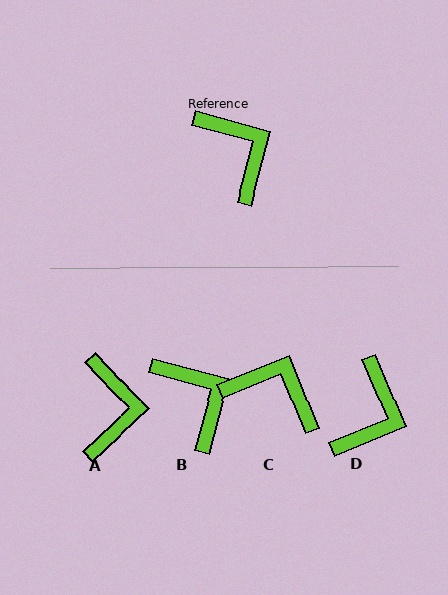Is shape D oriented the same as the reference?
No, it is off by about 52 degrees.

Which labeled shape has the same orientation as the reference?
B.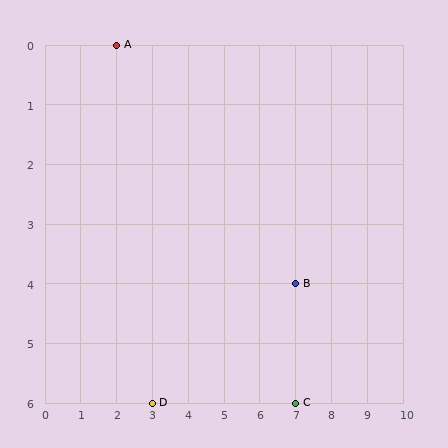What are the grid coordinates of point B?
Point B is at grid coordinates (7, 4).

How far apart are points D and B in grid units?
Points D and B are 4 columns and 2 rows apart (about 4.5 grid units diagonally).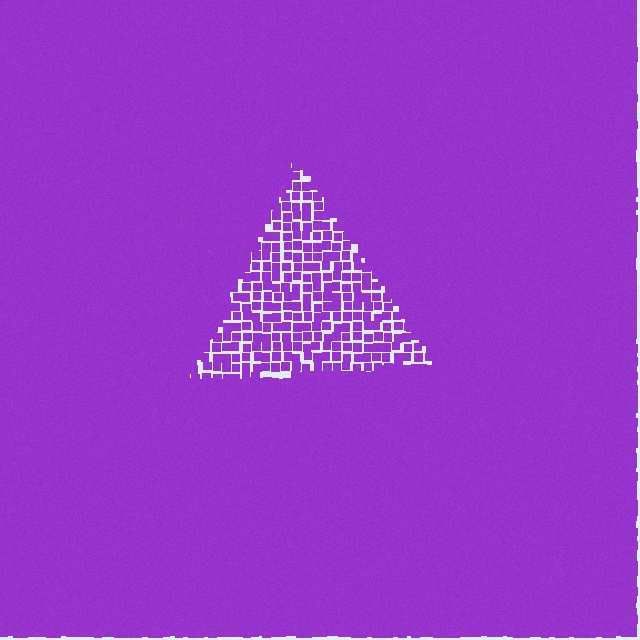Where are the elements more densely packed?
The elements are more densely packed outside the triangle boundary.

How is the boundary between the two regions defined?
The boundary is defined by a change in element density (approximately 2.2x ratio). All elements are the same color, size, and shape.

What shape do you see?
I see a triangle.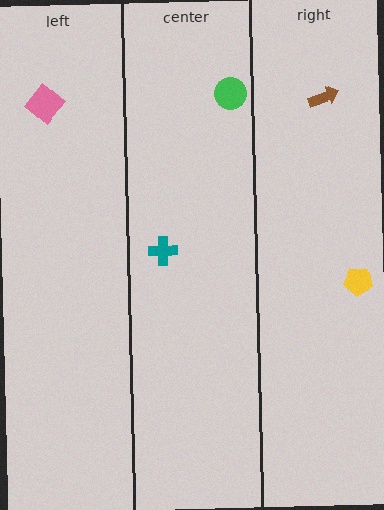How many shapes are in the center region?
2.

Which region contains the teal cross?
The center region.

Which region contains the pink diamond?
The left region.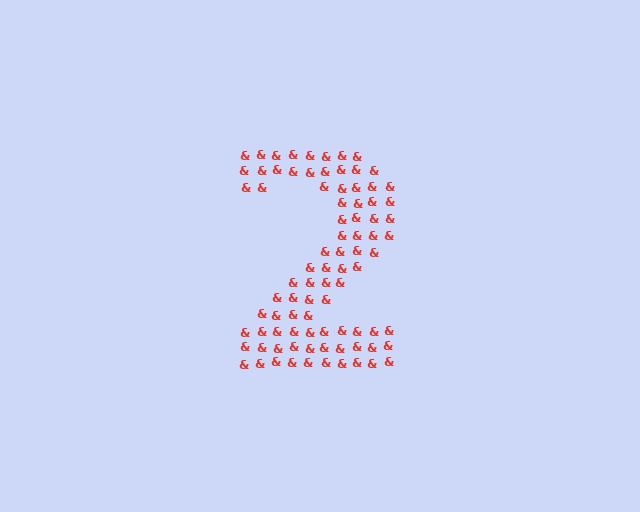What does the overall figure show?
The overall figure shows the digit 2.